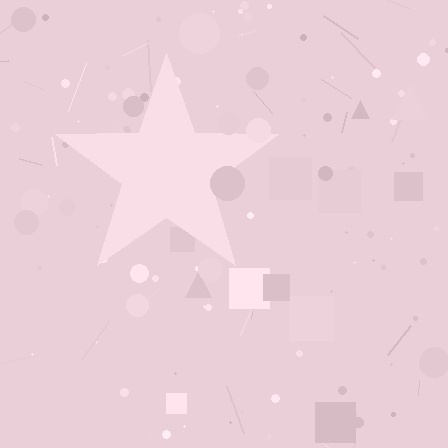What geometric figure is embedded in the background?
A star is embedded in the background.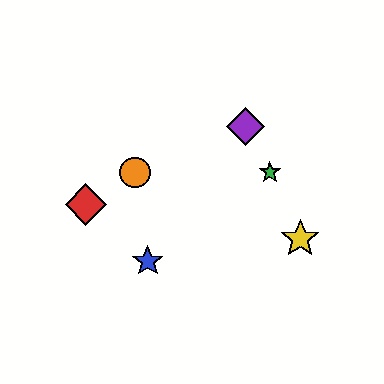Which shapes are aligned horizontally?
The green star, the orange circle are aligned horizontally.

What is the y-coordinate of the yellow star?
The yellow star is at y≈239.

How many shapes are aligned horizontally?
2 shapes (the green star, the orange circle) are aligned horizontally.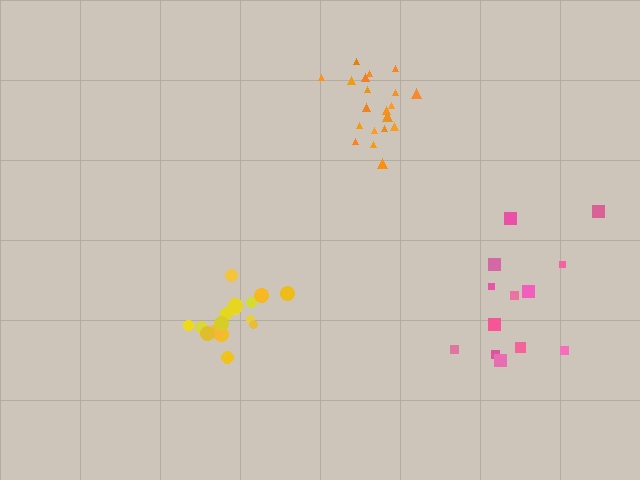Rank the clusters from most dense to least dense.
orange, yellow, pink.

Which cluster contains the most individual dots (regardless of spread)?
Orange (20).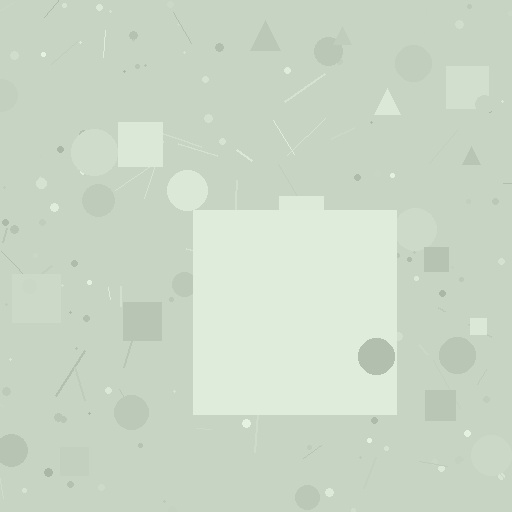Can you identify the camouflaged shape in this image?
The camouflaged shape is a square.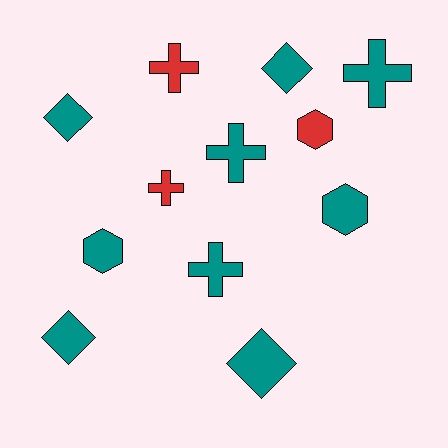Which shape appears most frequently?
Cross, with 5 objects.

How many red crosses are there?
There are 2 red crosses.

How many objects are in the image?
There are 12 objects.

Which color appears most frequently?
Teal, with 9 objects.